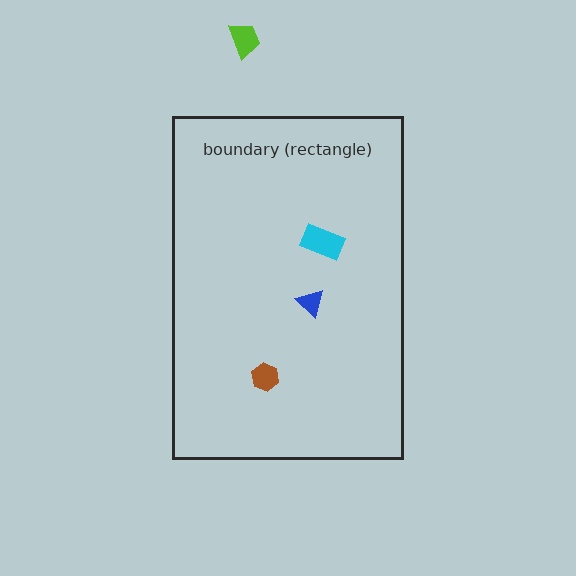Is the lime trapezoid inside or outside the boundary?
Outside.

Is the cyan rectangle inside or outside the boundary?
Inside.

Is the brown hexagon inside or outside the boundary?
Inside.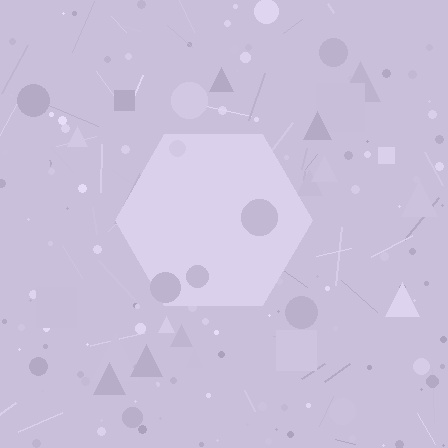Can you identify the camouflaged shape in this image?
The camouflaged shape is a hexagon.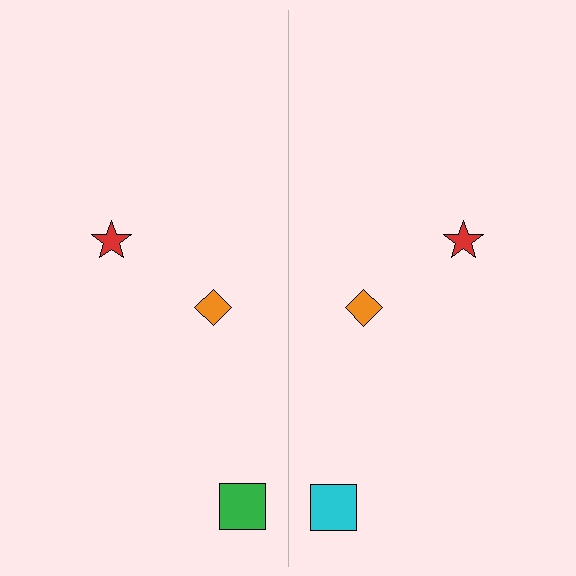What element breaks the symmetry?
The cyan square on the right side breaks the symmetry — its mirror counterpart is green.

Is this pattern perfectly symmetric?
No, the pattern is not perfectly symmetric. The cyan square on the right side breaks the symmetry — its mirror counterpart is green.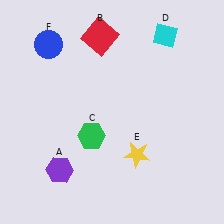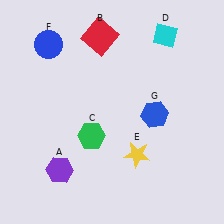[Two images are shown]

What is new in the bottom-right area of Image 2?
A blue hexagon (G) was added in the bottom-right area of Image 2.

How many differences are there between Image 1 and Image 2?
There is 1 difference between the two images.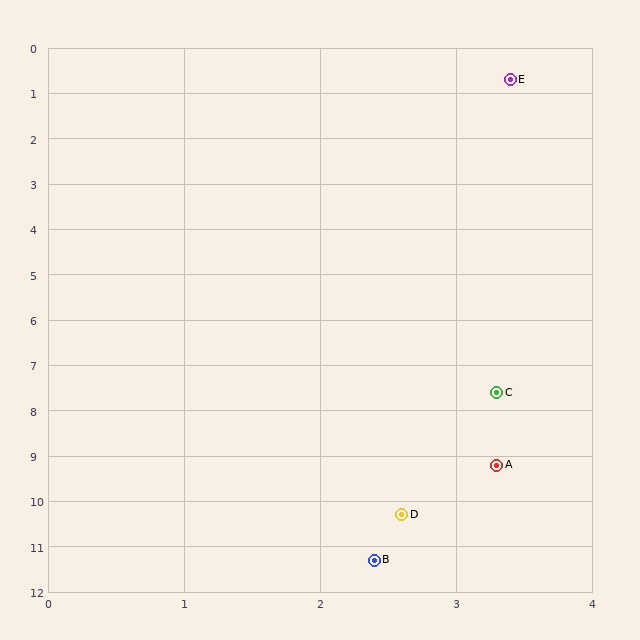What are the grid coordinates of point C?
Point C is at approximately (3.3, 7.6).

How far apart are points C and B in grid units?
Points C and B are about 3.8 grid units apart.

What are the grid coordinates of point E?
Point E is at approximately (3.4, 0.7).